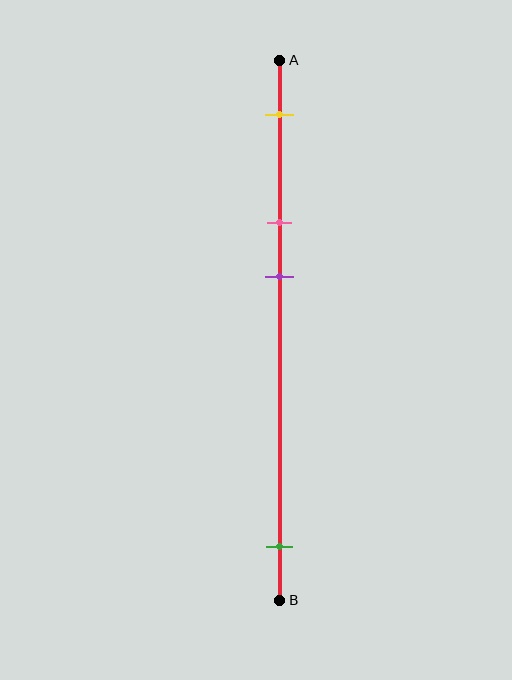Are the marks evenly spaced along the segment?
No, the marks are not evenly spaced.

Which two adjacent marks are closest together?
The pink and purple marks are the closest adjacent pair.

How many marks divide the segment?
There are 4 marks dividing the segment.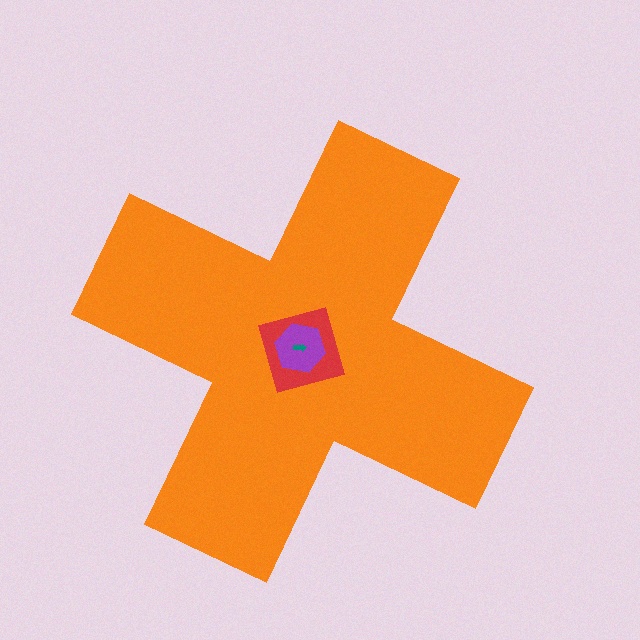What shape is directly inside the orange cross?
The red diamond.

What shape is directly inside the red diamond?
The purple hexagon.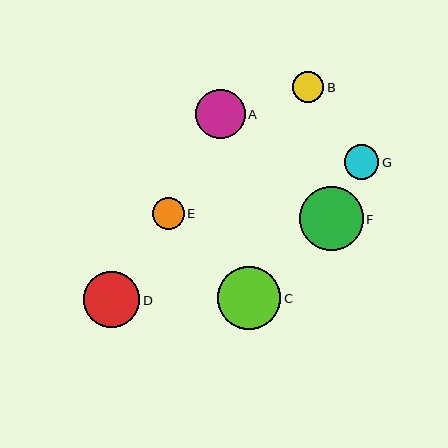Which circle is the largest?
Circle F is the largest with a size of approximately 63 pixels.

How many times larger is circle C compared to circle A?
Circle C is approximately 1.3 times the size of circle A.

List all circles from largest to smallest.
From largest to smallest: F, C, D, A, G, E, B.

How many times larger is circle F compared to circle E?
Circle F is approximately 2.0 times the size of circle E.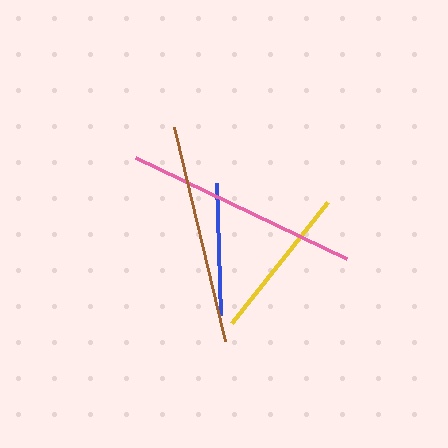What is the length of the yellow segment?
The yellow segment is approximately 154 pixels long.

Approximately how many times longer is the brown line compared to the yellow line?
The brown line is approximately 1.4 times the length of the yellow line.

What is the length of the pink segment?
The pink segment is approximately 234 pixels long.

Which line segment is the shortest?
The blue line is the shortest at approximately 132 pixels.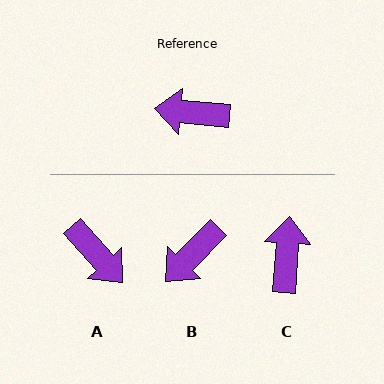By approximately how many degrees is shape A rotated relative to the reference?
Approximately 137 degrees counter-clockwise.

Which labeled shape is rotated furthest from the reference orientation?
A, about 137 degrees away.